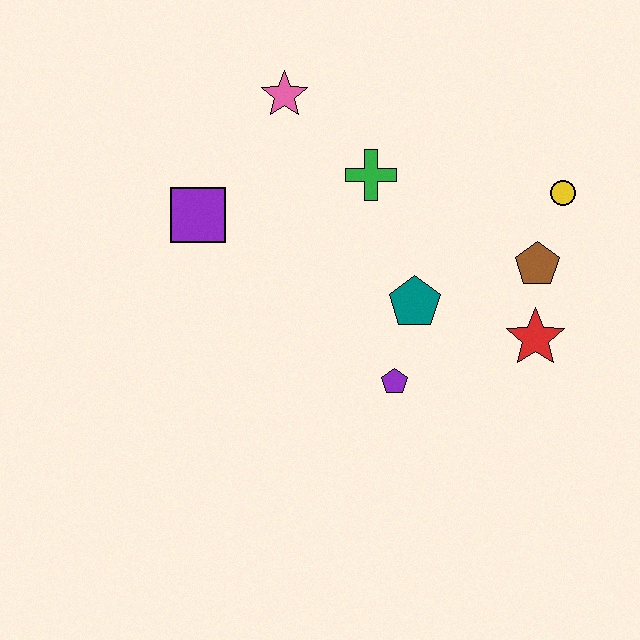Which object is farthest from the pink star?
The red star is farthest from the pink star.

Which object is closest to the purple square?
The pink star is closest to the purple square.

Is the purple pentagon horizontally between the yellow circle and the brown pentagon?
No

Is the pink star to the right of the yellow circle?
No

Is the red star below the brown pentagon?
Yes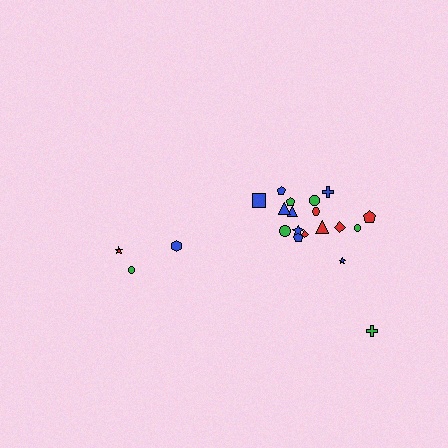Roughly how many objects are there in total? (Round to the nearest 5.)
Roughly 20 objects in total.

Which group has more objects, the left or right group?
The right group.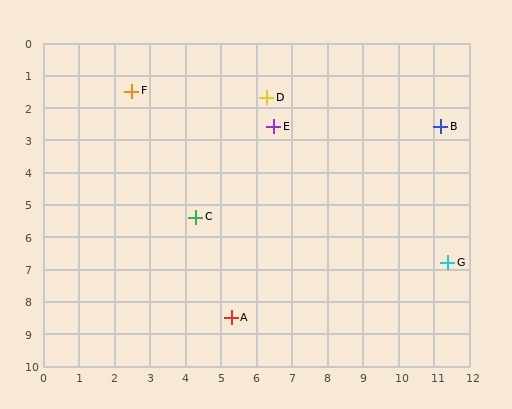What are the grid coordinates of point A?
Point A is at approximately (5.3, 8.5).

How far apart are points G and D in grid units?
Points G and D are about 7.2 grid units apart.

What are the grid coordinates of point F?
Point F is at approximately (2.5, 1.5).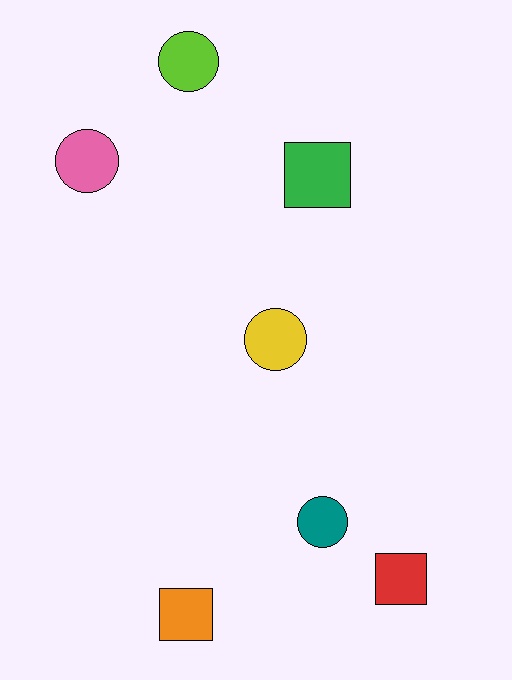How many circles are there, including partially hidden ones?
There are 4 circles.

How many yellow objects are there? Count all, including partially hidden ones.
There is 1 yellow object.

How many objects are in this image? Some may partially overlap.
There are 7 objects.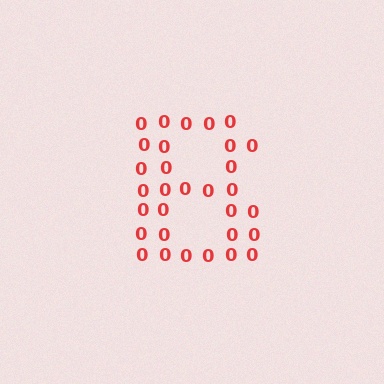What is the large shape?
The large shape is the letter B.